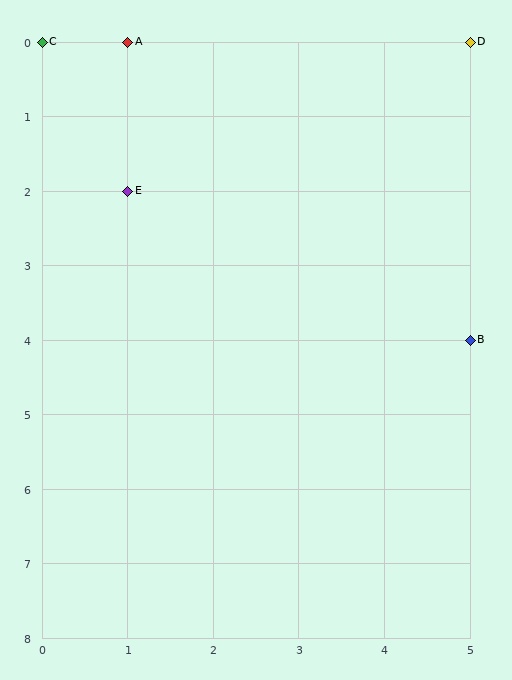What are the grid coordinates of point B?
Point B is at grid coordinates (5, 4).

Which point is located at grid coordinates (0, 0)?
Point C is at (0, 0).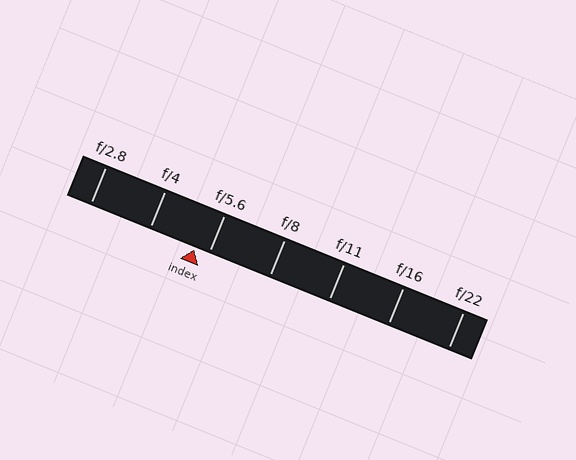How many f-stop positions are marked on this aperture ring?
There are 7 f-stop positions marked.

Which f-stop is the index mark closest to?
The index mark is closest to f/5.6.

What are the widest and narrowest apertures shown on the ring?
The widest aperture shown is f/2.8 and the narrowest is f/22.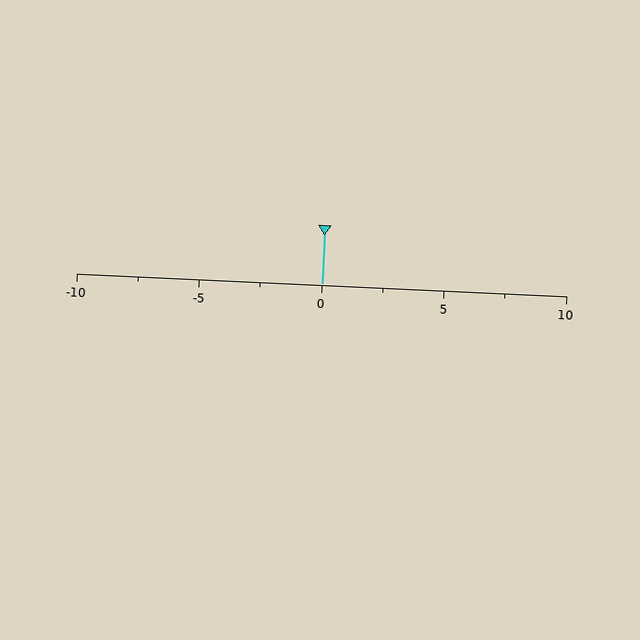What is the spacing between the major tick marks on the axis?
The major ticks are spaced 5 apart.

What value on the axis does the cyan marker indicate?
The marker indicates approximately 0.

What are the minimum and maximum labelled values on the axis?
The axis runs from -10 to 10.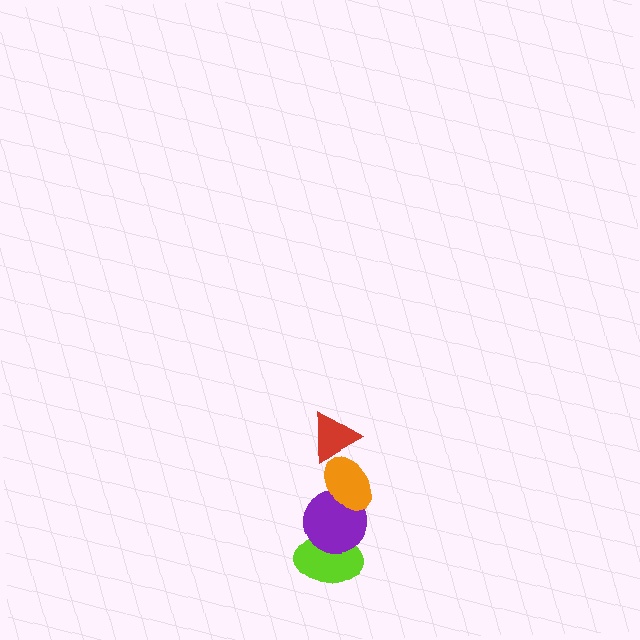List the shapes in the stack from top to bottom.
From top to bottom: the red triangle, the orange ellipse, the purple circle, the lime ellipse.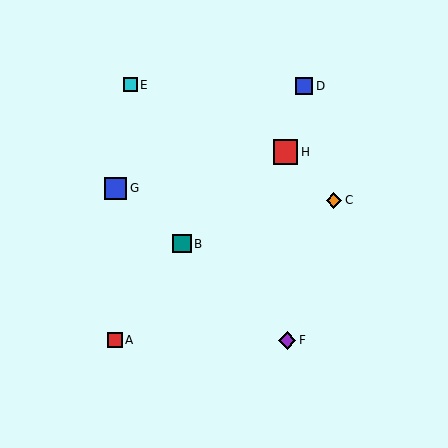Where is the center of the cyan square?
The center of the cyan square is at (130, 85).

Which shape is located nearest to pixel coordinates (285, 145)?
The red square (labeled H) at (285, 152) is nearest to that location.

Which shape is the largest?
The red square (labeled H) is the largest.